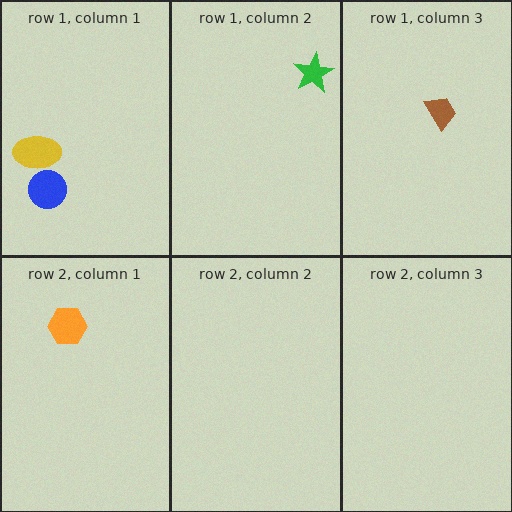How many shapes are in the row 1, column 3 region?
1.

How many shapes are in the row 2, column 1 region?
1.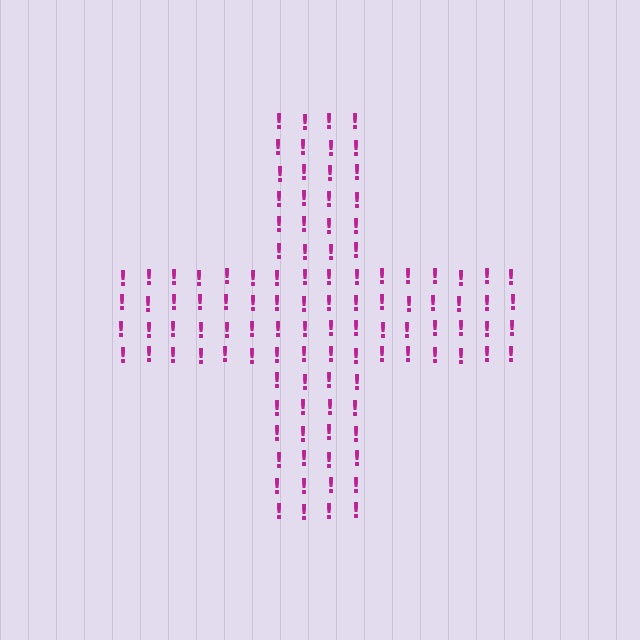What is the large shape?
The large shape is a cross.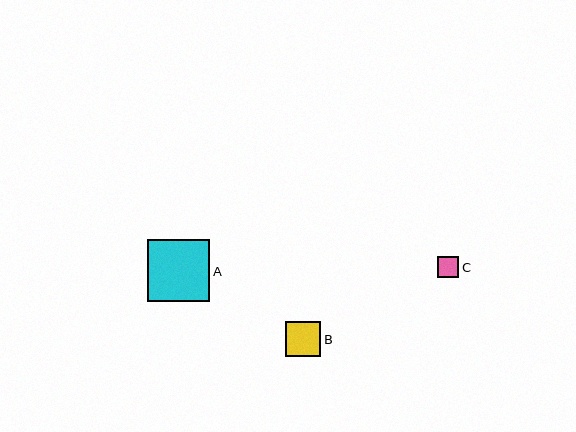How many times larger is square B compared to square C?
Square B is approximately 1.7 times the size of square C.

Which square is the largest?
Square A is the largest with a size of approximately 62 pixels.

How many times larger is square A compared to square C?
Square A is approximately 3.0 times the size of square C.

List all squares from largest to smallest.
From largest to smallest: A, B, C.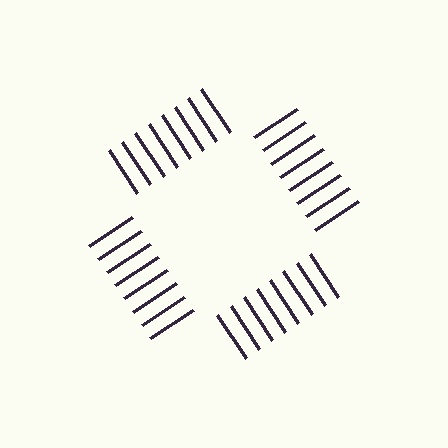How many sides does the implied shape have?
4 sides — the line-ends trace a square.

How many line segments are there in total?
32 — 8 along each of the 4 edges.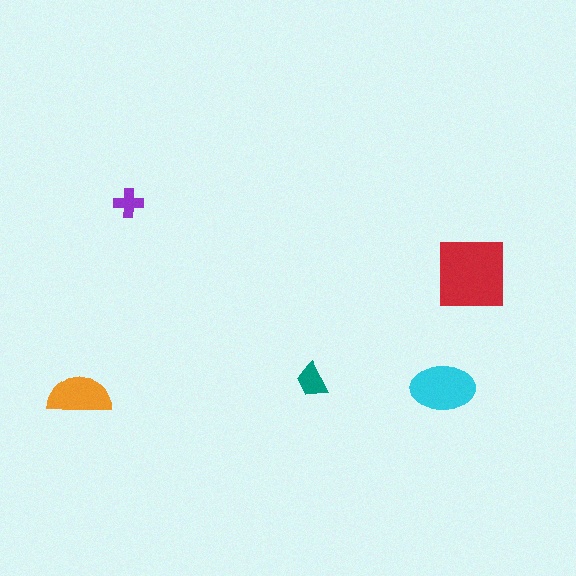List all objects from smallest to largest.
The purple cross, the teal trapezoid, the orange semicircle, the cyan ellipse, the red square.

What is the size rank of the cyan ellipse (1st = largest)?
2nd.